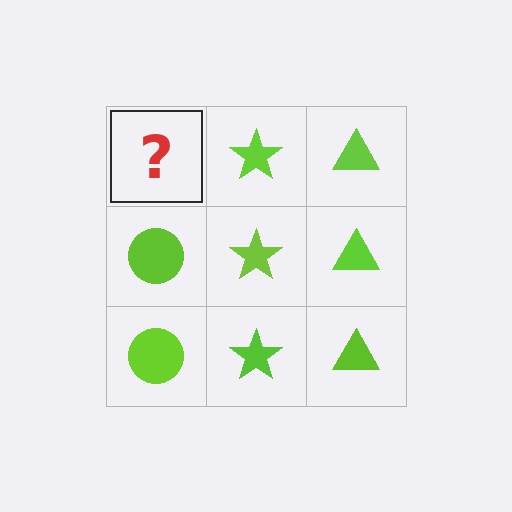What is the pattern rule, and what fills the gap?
The rule is that each column has a consistent shape. The gap should be filled with a lime circle.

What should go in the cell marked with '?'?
The missing cell should contain a lime circle.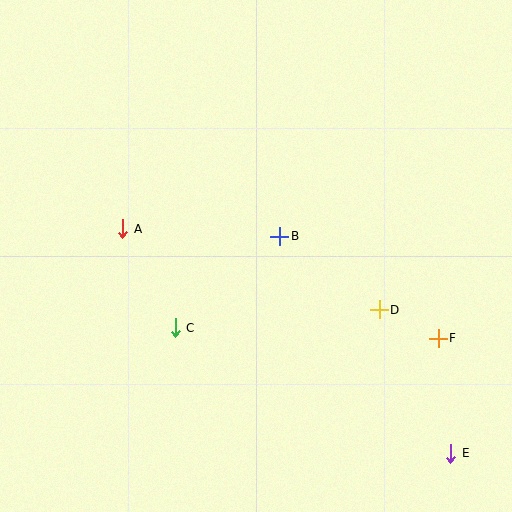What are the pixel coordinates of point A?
Point A is at (123, 229).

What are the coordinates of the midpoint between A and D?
The midpoint between A and D is at (251, 269).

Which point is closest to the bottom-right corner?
Point E is closest to the bottom-right corner.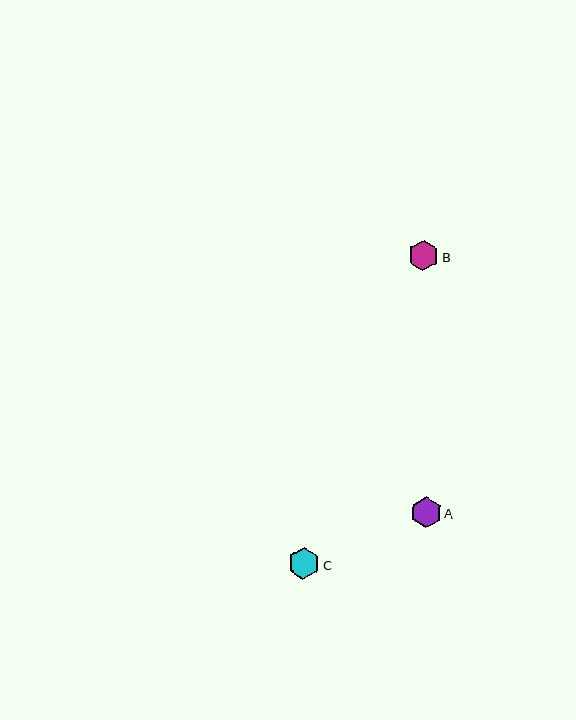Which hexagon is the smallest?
Hexagon B is the smallest with a size of approximately 31 pixels.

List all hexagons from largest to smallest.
From largest to smallest: C, A, B.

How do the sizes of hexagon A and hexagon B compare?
Hexagon A and hexagon B are approximately the same size.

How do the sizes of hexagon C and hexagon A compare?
Hexagon C and hexagon A are approximately the same size.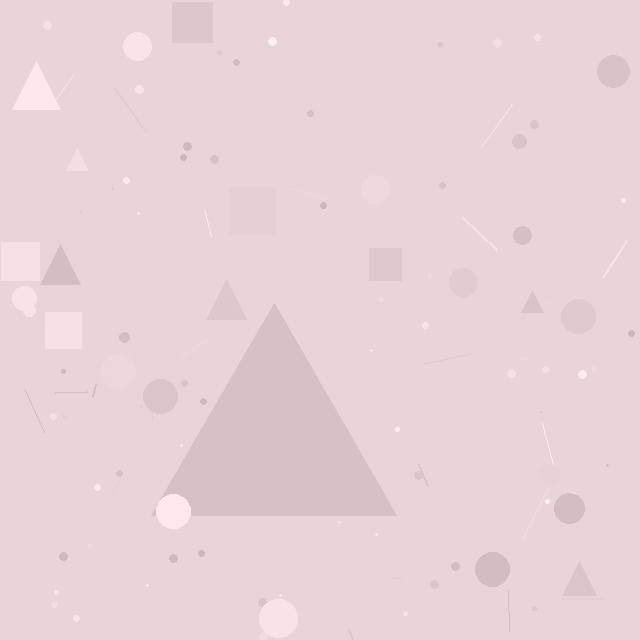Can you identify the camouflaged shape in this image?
The camouflaged shape is a triangle.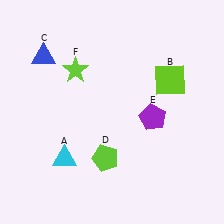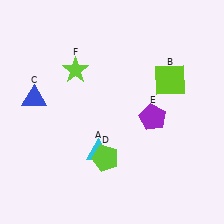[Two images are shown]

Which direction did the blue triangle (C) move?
The blue triangle (C) moved down.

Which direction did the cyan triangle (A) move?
The cyan triangle (A) moved right.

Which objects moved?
The objects that moved are: the cyan triangle (A), the blue triangle (C).